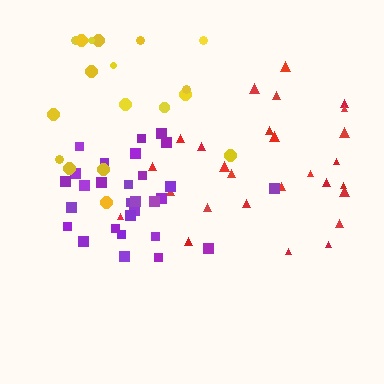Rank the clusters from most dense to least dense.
purple, red, yellow.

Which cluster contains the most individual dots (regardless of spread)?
Purple (29).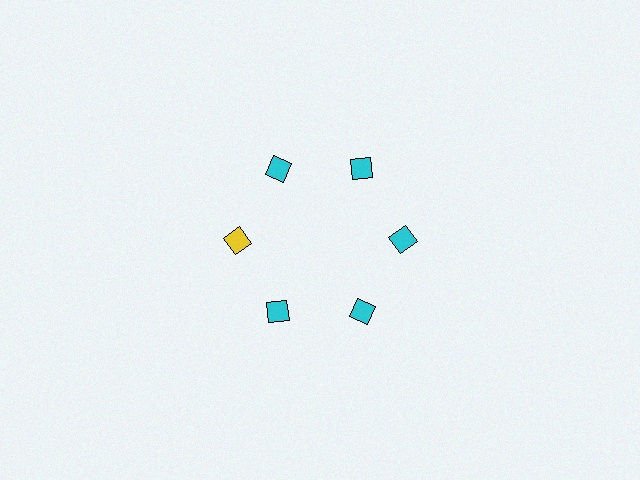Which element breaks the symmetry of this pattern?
The yellow diamond at roughly the 9 o'clock position breaks the symmetry. All other shapes are cyan diamonds.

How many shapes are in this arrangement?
There are 6 shapes arranged in a ring pattern.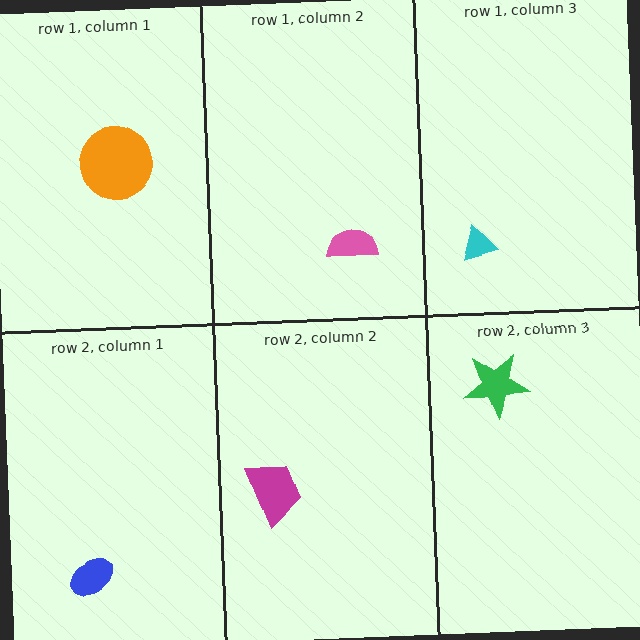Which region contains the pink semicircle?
The row 1, column 2 region.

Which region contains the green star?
The row 2, column 3 region.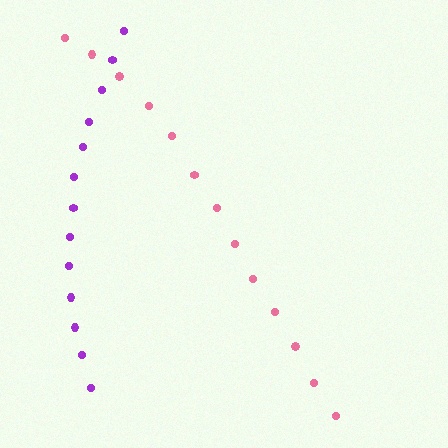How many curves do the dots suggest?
There are 2 distinct paths.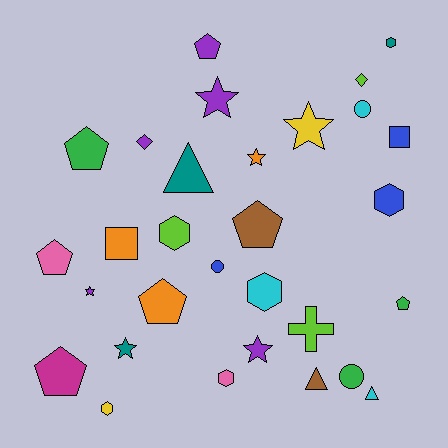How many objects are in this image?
There are 30 objects.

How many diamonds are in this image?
There are 2 diamonds.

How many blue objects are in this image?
There are 3 blue objects.